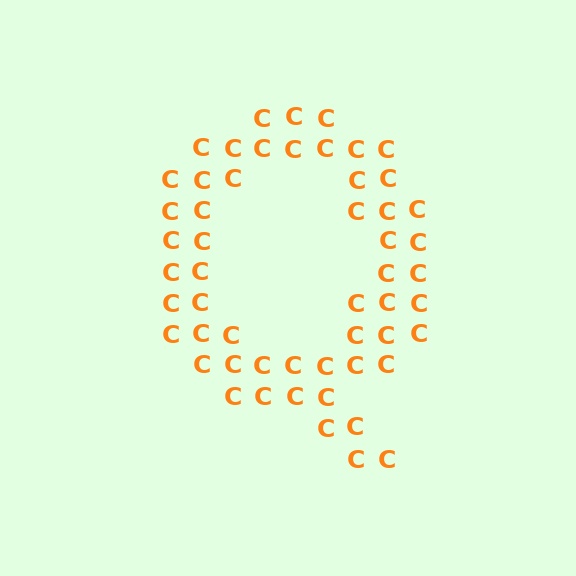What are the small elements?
The small elements are letter C's.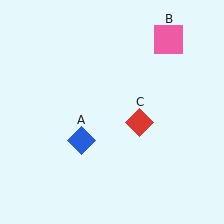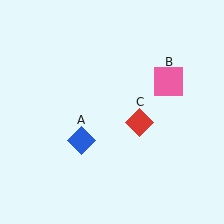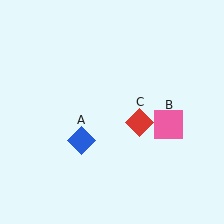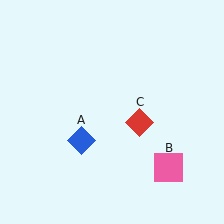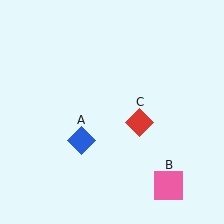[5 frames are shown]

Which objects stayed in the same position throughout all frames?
Blue diamond (object A) and red diamond (object C) remained stationary.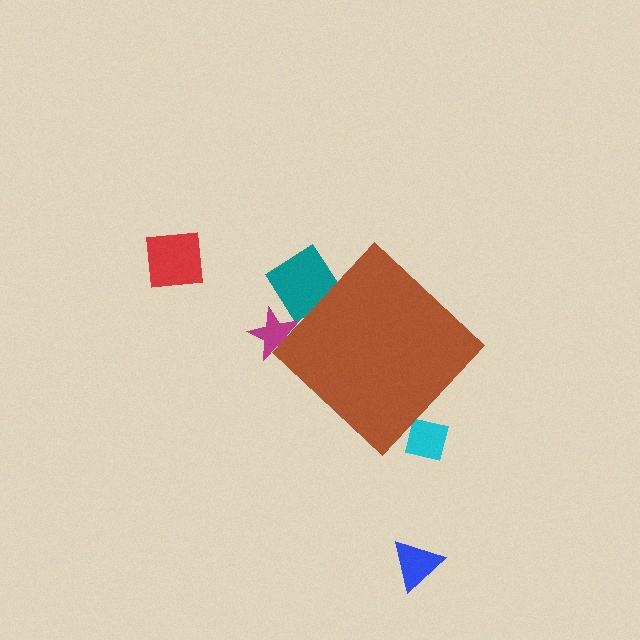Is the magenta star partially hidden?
Yes, the magenta star is partially hidden behind the brown diamond.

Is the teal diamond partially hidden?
Yes, the teal diamond is partially hidden behind the brown diamond.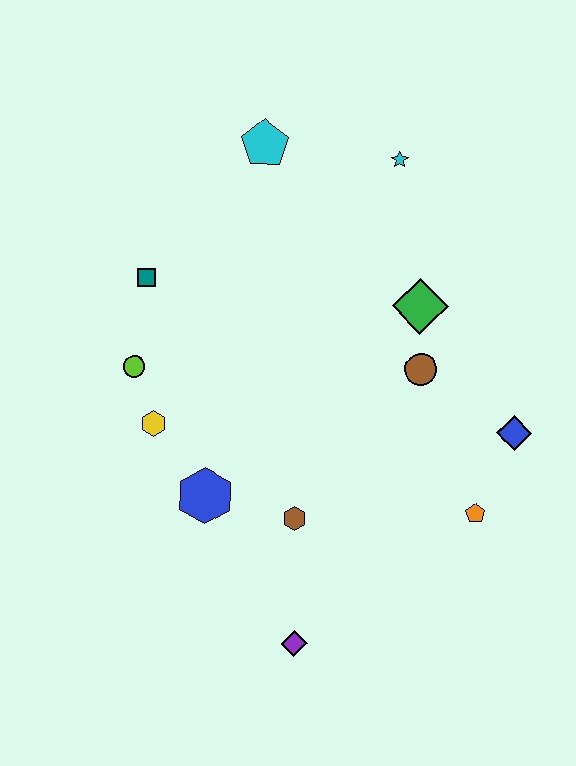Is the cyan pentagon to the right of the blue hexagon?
Yes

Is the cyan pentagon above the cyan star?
Yes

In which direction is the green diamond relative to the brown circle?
The green diamond is above the brown circle.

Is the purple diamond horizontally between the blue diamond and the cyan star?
No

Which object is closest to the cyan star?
The cyan pentagon is closest to the cyan star.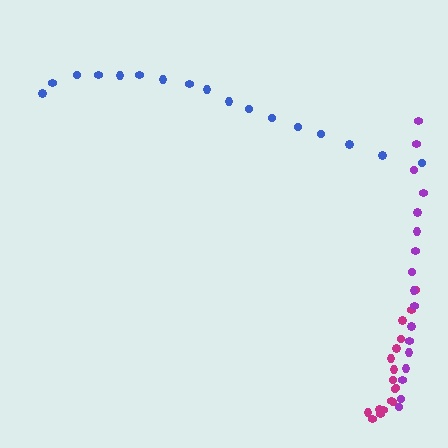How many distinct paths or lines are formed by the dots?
There are 3 distinct paths.